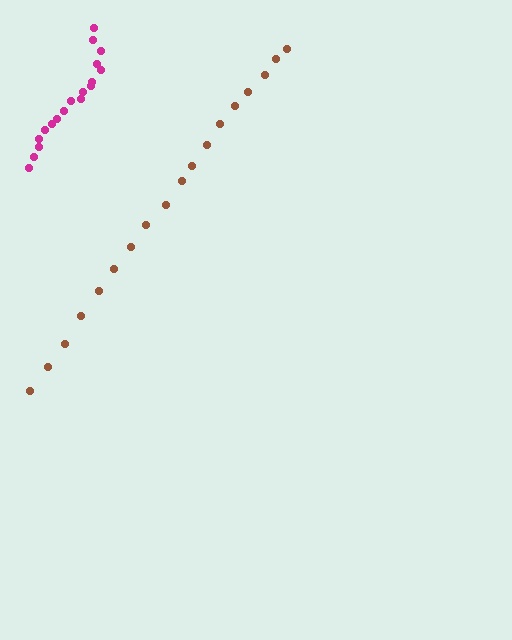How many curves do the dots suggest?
There are 2 distinct paths.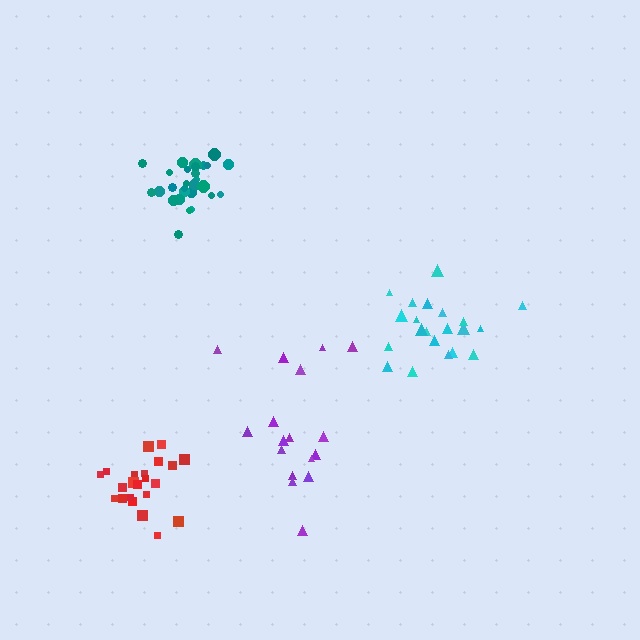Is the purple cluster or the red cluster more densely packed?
Red.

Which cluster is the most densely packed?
Teal.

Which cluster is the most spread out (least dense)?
Purple.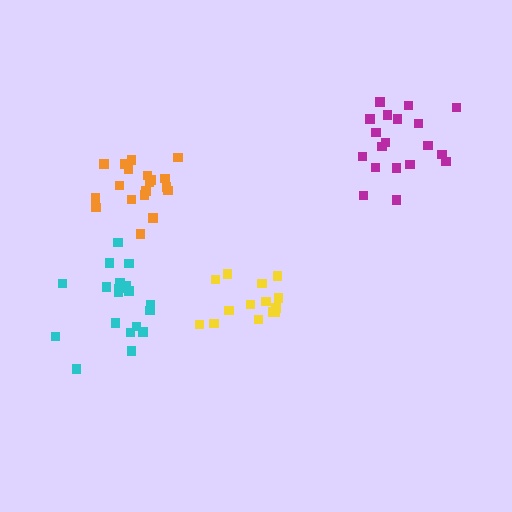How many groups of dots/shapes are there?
There are 4 groups.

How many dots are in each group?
Group 1: 14 dots, Group 2: 19 dots, Group 3: 19 dots, Group 4: 19 dots (71 total).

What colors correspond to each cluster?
The clusters are colored: yellow, magenta, cyan, orange.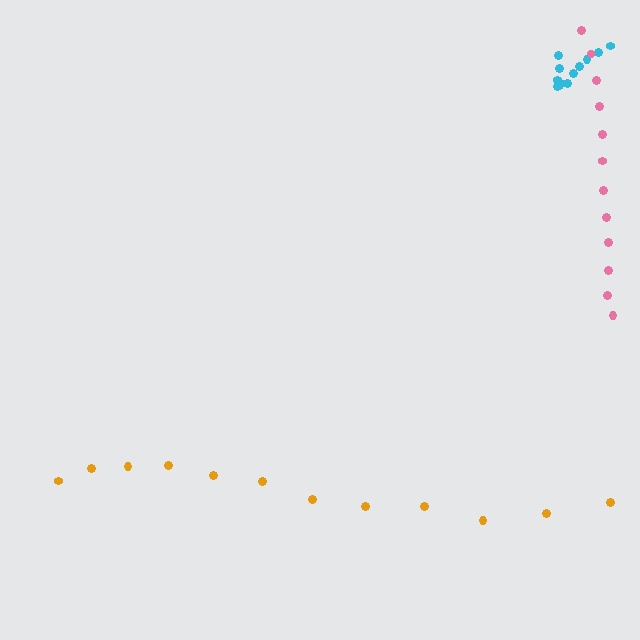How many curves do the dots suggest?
There are 3 distinct paths.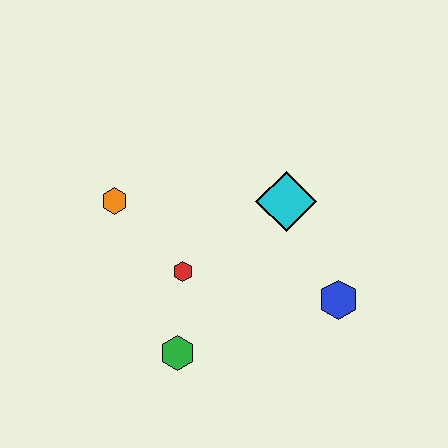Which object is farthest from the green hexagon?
The cyan diamond is farthest from the green hexagon.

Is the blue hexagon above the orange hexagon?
No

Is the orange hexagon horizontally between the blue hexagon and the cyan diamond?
No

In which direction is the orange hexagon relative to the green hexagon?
The orange hexagon is above the green hexagon.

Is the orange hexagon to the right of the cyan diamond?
No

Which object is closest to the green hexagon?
The red hexagon is closest to the green hexagon.